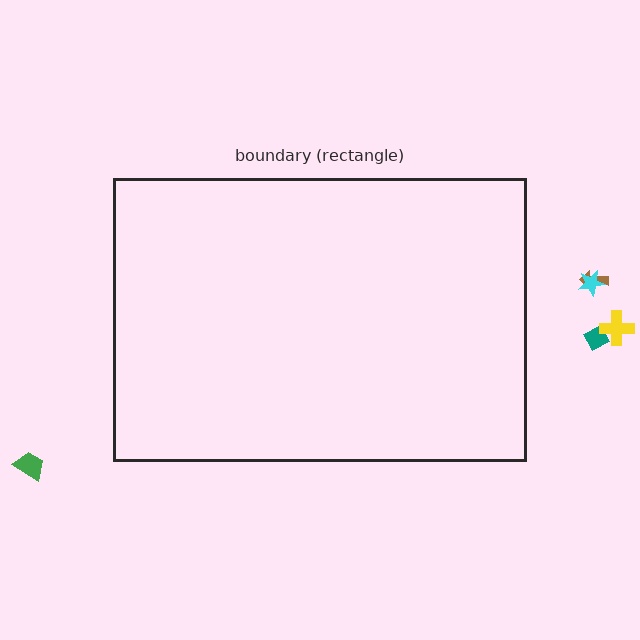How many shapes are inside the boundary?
0 inside, 5 outside.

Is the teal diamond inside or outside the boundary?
Outside.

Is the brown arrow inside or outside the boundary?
Outside.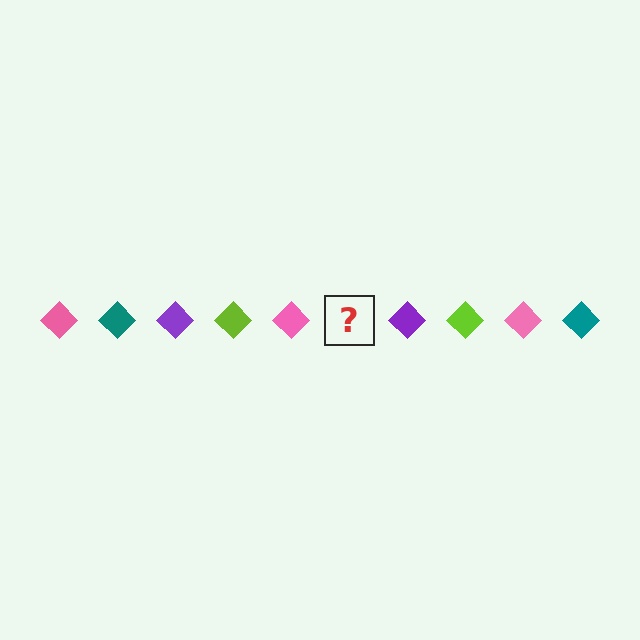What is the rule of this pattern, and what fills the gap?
The rule is that the pattern cycles through pink, teal, purple, lime diamonds. The gap should be filled with a teal diamond.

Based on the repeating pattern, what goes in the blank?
The blank should be a teal diamond.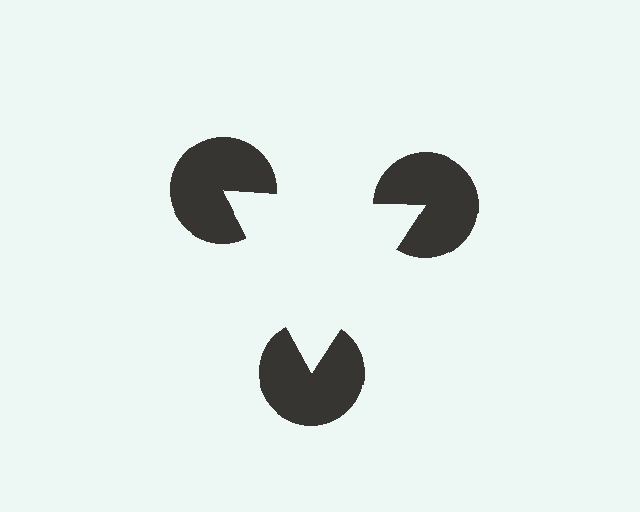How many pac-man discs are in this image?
There are 3 — one at each vertex of the illusory triangle.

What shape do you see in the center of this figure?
An illusory triangle — its edges are inferred from the aligned wedge cuts in the pac-man discs, not physically drawn.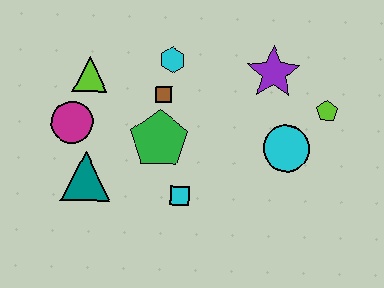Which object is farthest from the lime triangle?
The lime pentagon is farthest from the lime triangle.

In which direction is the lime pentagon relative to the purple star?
The lime pentagon is to the right of the purple star.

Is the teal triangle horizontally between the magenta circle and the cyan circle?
Yes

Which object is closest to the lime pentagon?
The cyan circle is closest to the lime pentagon.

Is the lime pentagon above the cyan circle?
Yes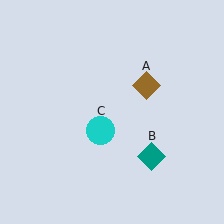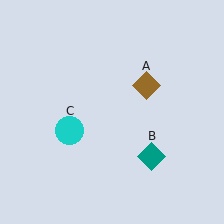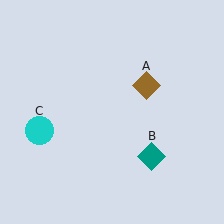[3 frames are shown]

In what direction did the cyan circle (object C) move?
The cyan circle (object C) moved left.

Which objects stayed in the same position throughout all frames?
Brown diamond (object A) and teal diamond (object B) remained stationary.